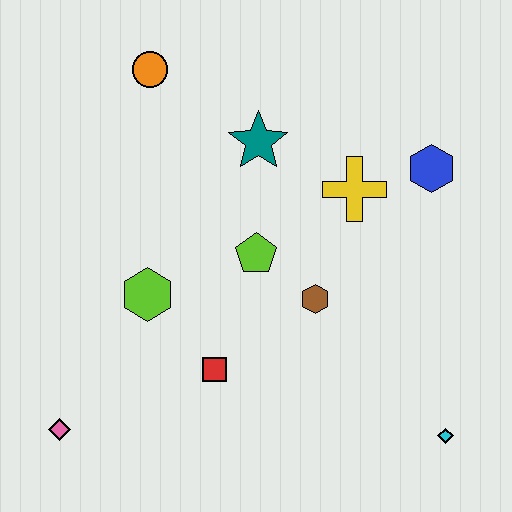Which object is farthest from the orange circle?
The cyan diamond is farthest from the orange circle.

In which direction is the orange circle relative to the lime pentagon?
The orange circle is above the lime pentagon.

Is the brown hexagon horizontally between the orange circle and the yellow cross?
Yes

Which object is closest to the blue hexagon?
The yellow cross is closest to the blue hexagon.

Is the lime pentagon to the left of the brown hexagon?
Yes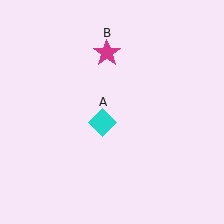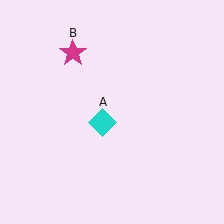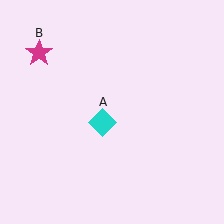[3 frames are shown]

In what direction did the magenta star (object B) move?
The magenta star (object B) moved left.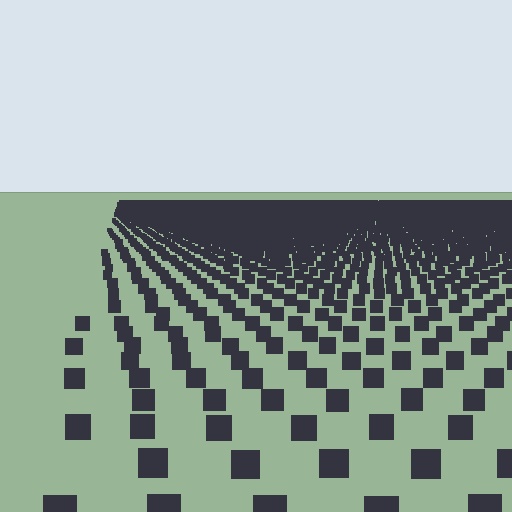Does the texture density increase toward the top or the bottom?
Density increases toward the top.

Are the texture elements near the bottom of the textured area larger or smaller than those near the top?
Larger. Near the bottom, elements are closer to the viewer and appear at a bigger on-screen size.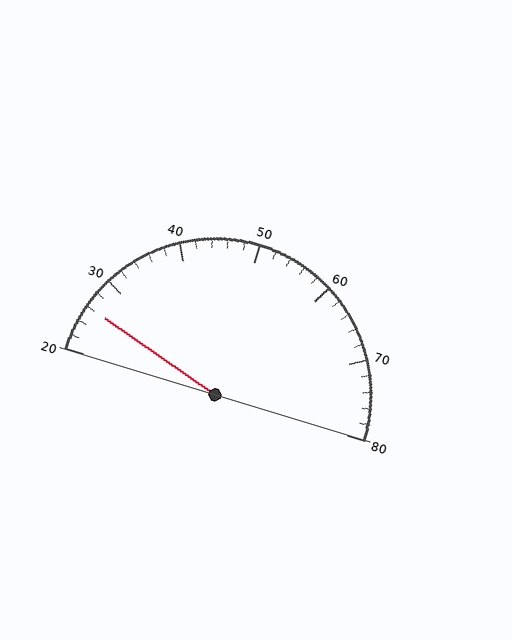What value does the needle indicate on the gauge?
The needle indicates approximately 26.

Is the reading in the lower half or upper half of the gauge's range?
The reading is in the lower half of the range (20 to 80).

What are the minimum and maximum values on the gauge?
The gauge ranges from 20 to 80.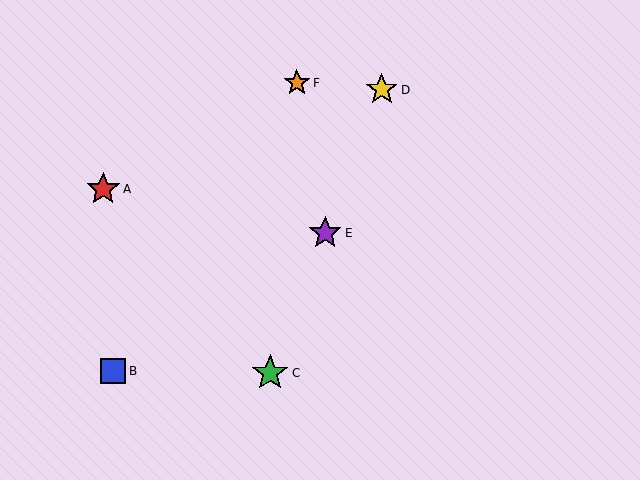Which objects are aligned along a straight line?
Objects C, D, E are aligned along a straight line.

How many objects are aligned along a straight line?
3 objects (C, D, E) are aligned along a straight line.